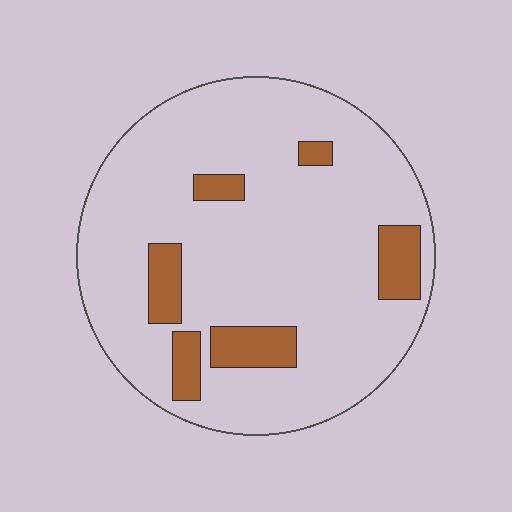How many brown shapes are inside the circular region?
6.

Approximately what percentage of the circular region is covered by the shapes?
Approximately 15%.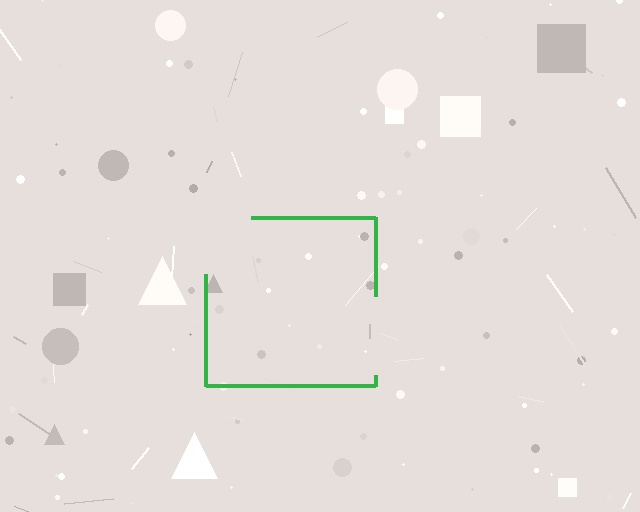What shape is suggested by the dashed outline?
The dashed outline suggests a square.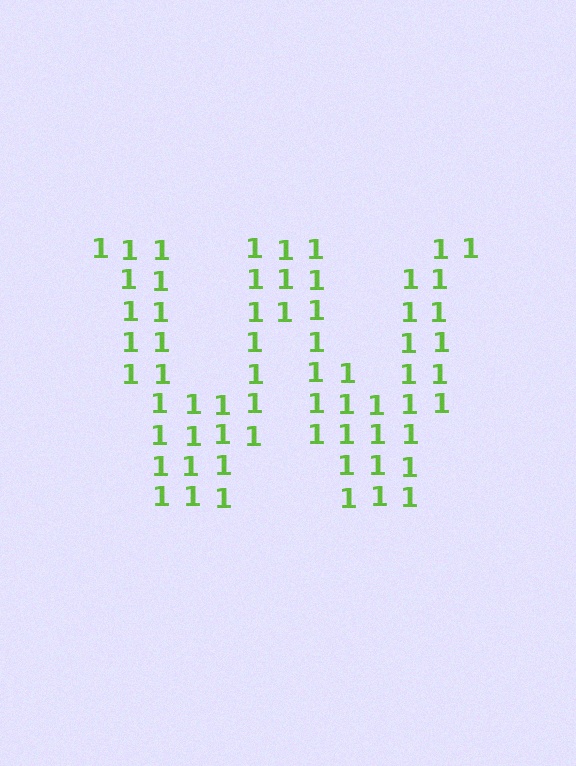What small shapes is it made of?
It is made of small digit 1's.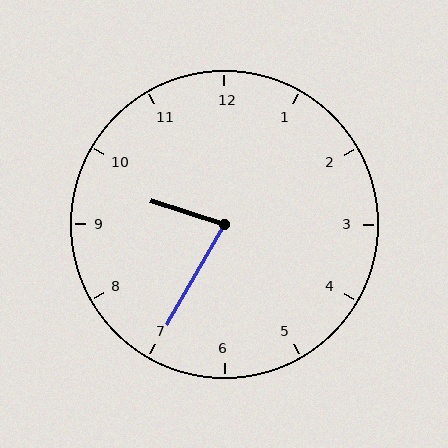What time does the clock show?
9:35.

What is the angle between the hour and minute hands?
Approximately 78 degrees.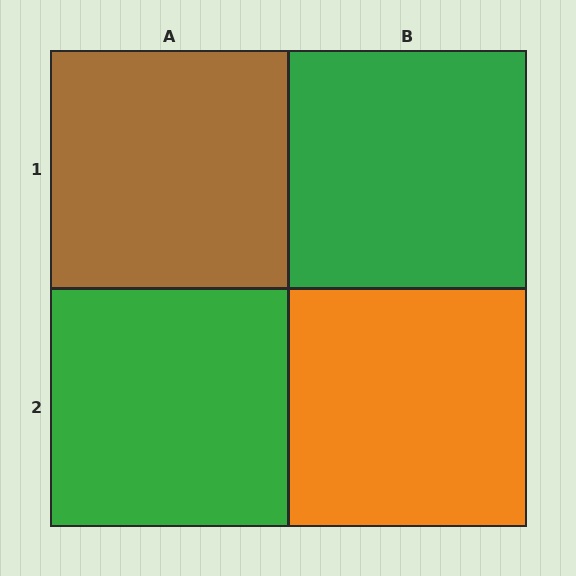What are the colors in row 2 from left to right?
Green, orange.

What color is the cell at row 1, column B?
Green.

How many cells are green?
2 cells are green.